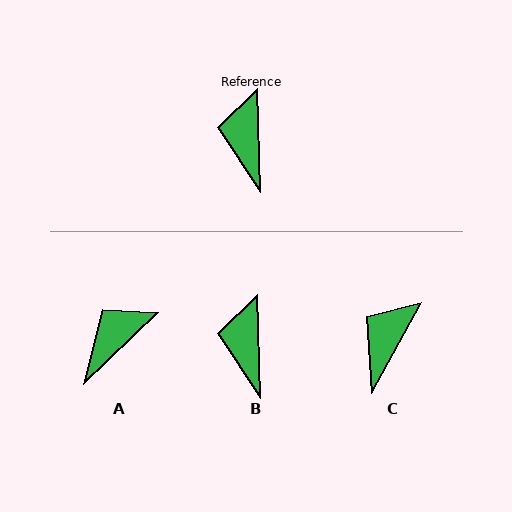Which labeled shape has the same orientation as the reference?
B.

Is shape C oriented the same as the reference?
No, it is off by about 30 degrees.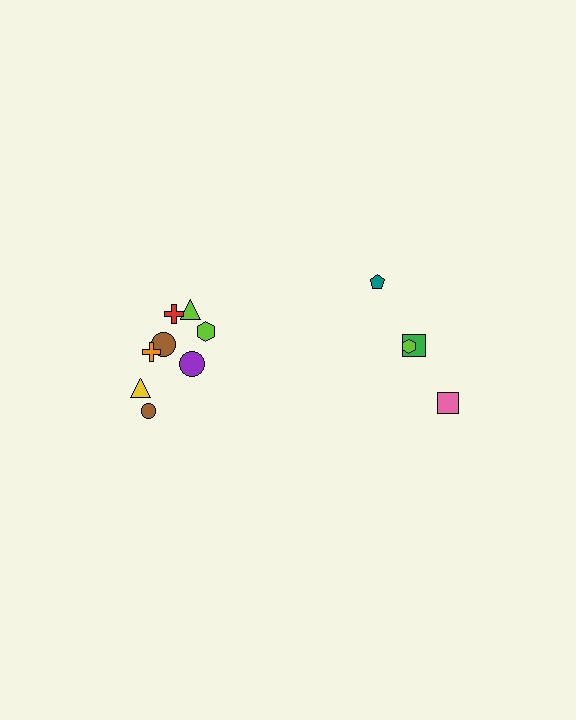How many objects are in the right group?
There are 4 objects.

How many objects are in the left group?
There are 8 objects.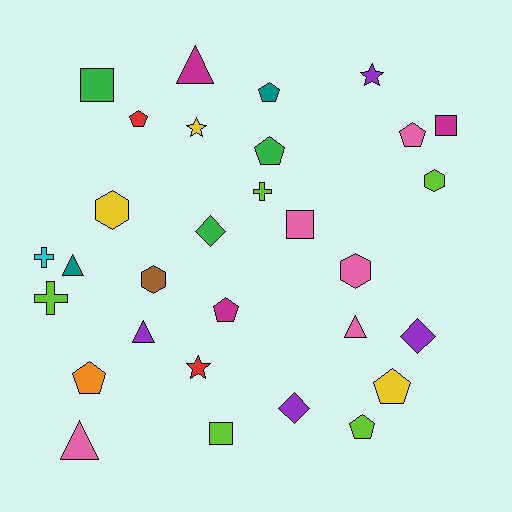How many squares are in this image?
There are 4 squares.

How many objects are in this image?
There are 30 objects.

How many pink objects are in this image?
There are 5 pink objects.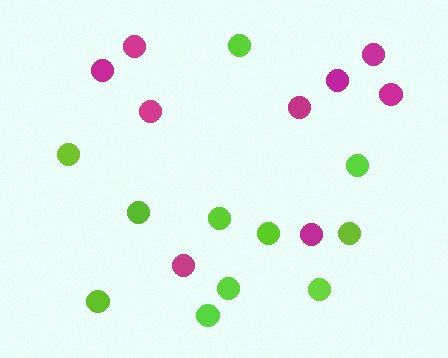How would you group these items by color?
There are 2 groups: one group of magenta circles (9) and one group of lime circles (11).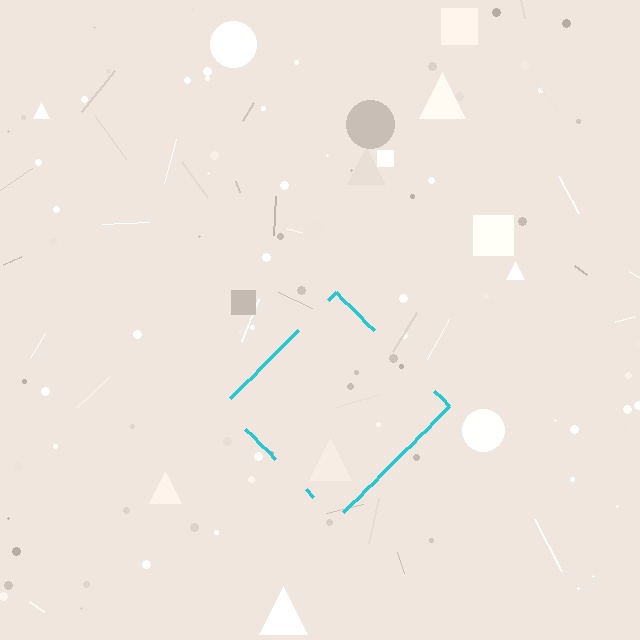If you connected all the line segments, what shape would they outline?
They would outline a diamond.